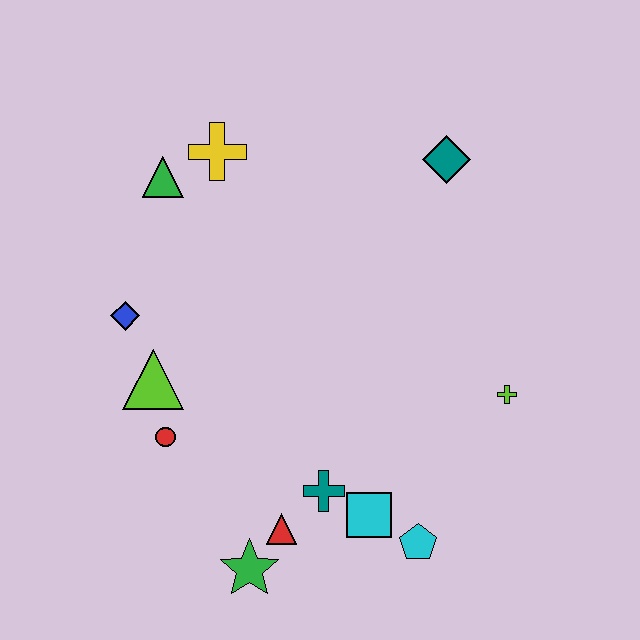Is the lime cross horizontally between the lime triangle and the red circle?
No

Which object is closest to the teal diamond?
The yellow cross is closest to the teal diamond.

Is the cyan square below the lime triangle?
Yes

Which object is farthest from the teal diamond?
The green star is farthest from the teal diamond.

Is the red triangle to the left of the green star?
No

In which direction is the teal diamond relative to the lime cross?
The teal diamond is above the lime cross.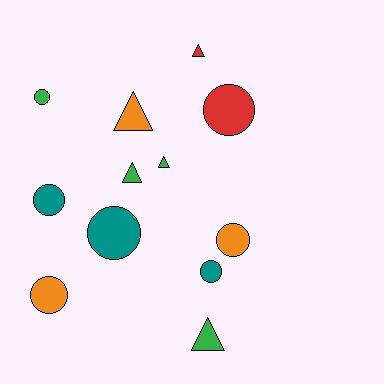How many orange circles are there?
There are 2 orange circles.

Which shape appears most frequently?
Circle, with 7 objects.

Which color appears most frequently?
Green, with 4 objects.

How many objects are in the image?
There are 12 objects.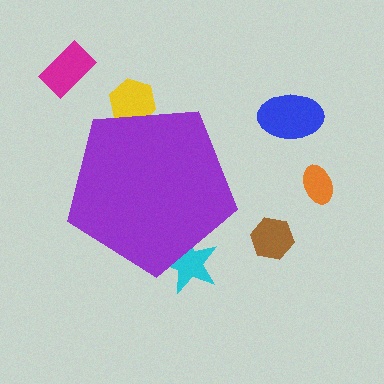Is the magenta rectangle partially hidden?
No, the magenta rectangle is fully visible.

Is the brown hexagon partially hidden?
No, the brown hexagon is fully visible.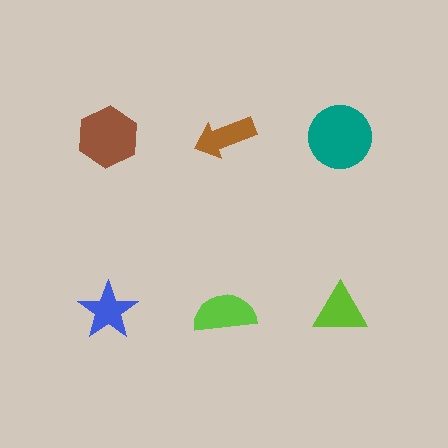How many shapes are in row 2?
3 shapes.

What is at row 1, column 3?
A teal circle.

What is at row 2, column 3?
A lime triangle.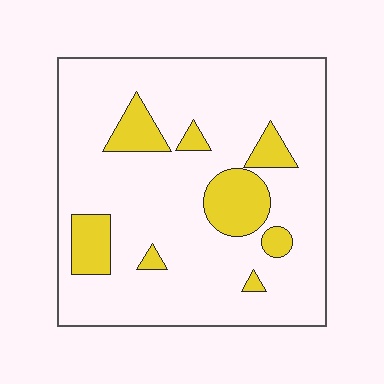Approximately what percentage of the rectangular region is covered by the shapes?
Approximately 15%.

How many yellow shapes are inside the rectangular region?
8.